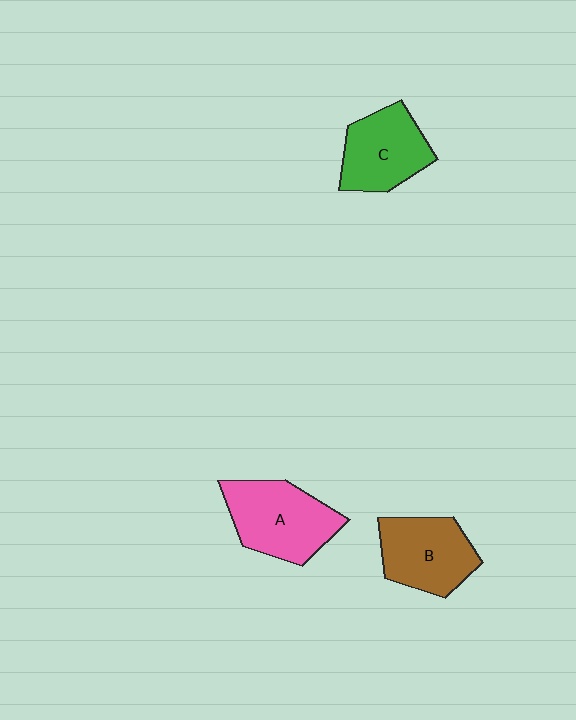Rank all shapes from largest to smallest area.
From largest to smallest: A (pink), B (brown), C (green).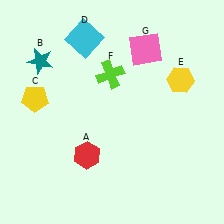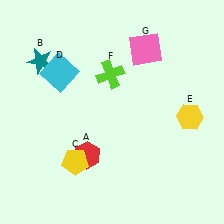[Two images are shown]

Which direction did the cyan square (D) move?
The cyan square (D) moved down.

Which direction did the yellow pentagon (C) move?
The yellow pentagon (C) moved down.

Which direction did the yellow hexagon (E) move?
The yellow hexagon (E) moved down.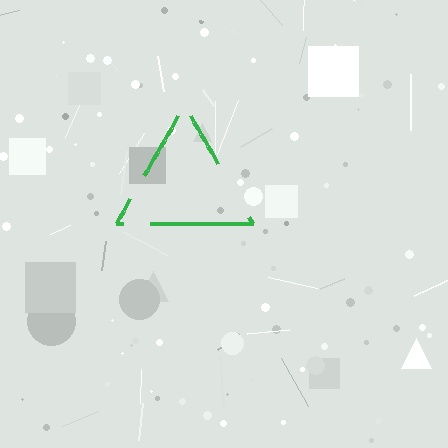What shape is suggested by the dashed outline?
The dashed outline suggests a triangle.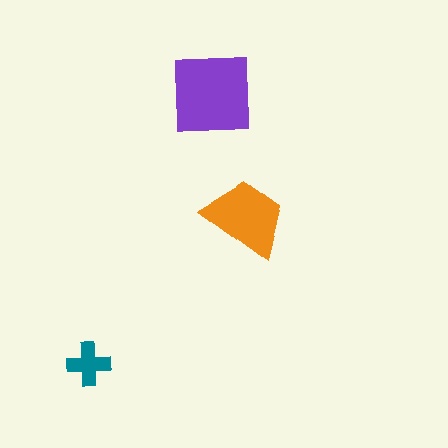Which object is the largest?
The purple square.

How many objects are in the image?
There are 3 objects in the image.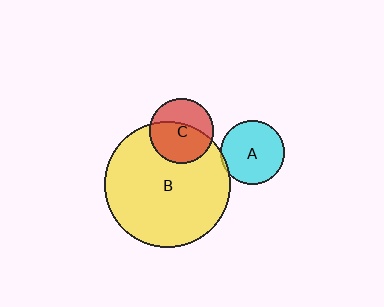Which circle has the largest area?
Circle B (yellow).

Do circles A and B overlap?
Yes.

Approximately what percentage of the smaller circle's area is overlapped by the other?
Approximately 5%.